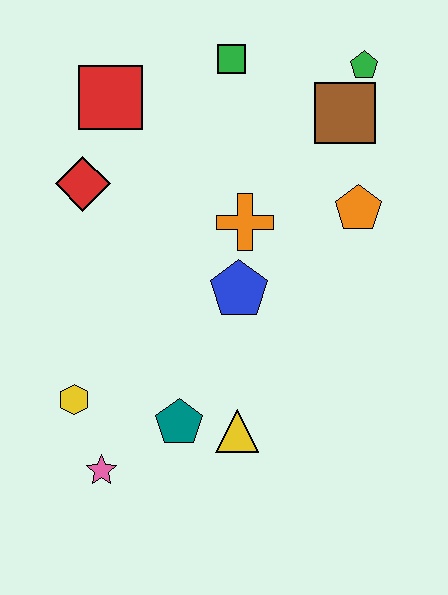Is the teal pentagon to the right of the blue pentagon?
No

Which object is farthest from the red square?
The pink star is farthest from the red square.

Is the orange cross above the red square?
No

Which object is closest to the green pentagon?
The brown square is closest to the green pentagon.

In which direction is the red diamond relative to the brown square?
The red diamond is to the left of the brown square.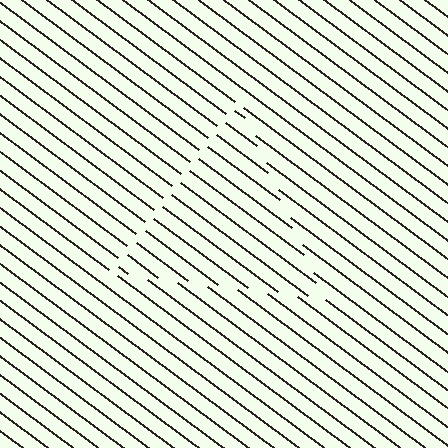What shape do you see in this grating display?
An illusory triangle. The interior of the shape contains the same grating, shifted by half a period — the contour is defined by the phase discontinuity where line-ends from the inner and outer gratings abut.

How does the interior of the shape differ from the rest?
The interior of the shape contains the same grating, shifted by half a period — the contour is defined by the phase discontinuity where line-ends from the inner and outer gratings abut.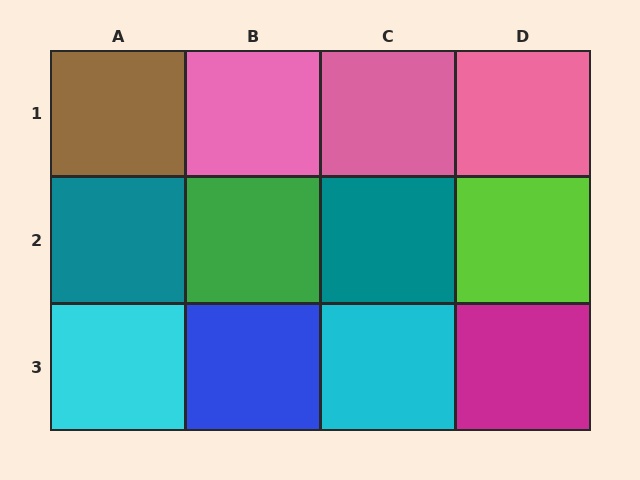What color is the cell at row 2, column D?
Lime.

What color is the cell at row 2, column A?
Teal.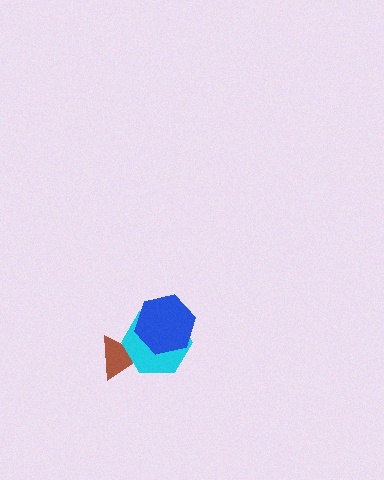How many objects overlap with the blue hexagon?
1 object overlaps with the blue hexagon.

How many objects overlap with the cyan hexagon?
2 objects overlap with the cyan hexagon.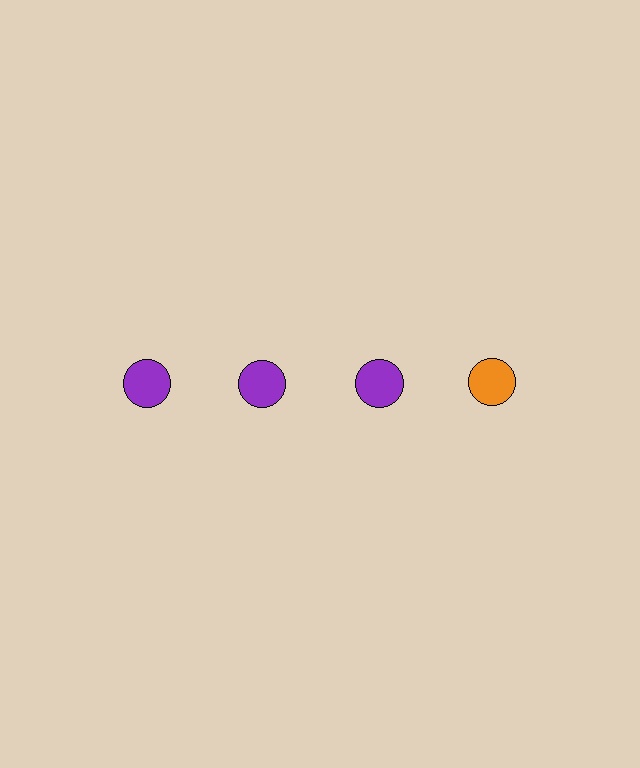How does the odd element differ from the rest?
It has a different color: orange instead of purple.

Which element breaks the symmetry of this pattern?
The orange circle in the top row, second from right column breaks the symmetry. All other shapes are purple circles.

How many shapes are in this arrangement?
There are 4 shapes arranged in a grid pattern.